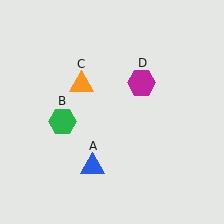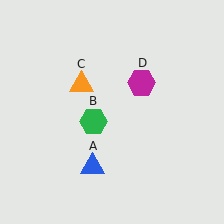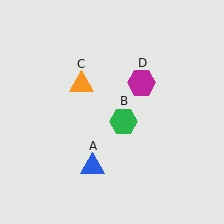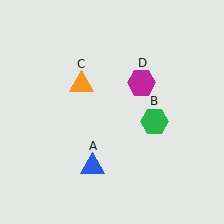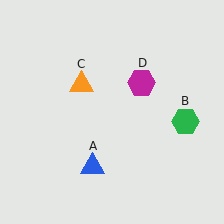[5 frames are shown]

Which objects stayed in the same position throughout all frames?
Blue triangle (object A) and orange triangle (object C) and magenta hexagon (object D) remained stationary.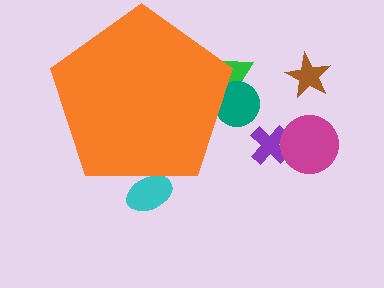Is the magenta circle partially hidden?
No, the magenta circle is fully visible.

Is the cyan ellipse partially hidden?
Yes, the cyan ellipse is partially hidden behind the orange pentagon.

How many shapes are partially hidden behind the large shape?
3 shapes are partially hidden.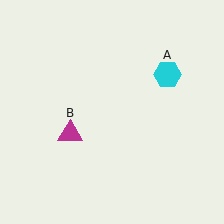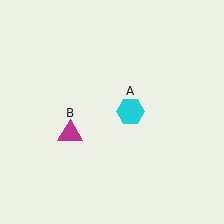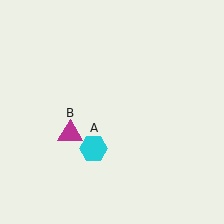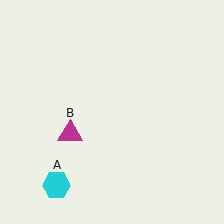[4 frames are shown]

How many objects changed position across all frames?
1 object changed position: cyan hexagon (object A).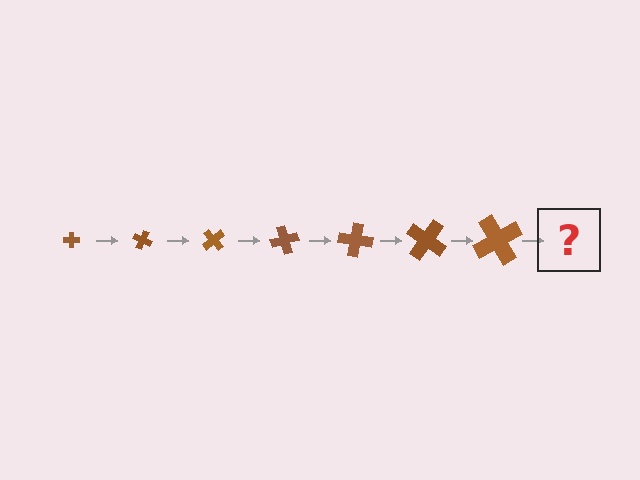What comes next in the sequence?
The next element should be a cross, larger than the previous one and rotated 175 degrees from the start.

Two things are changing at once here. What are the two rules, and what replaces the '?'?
The two rules are that the cross grows larger each step and it rotates 25 degrees each step. The '?' should be a cross, larger than the previous one and rotated 175 degrees from the start.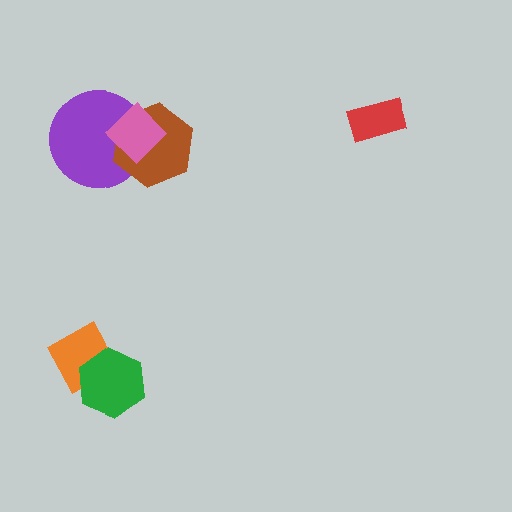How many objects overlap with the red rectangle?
0 objects overlap with the red rectangle.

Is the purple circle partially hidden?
Yes, it is partially covered by another shape.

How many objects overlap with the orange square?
1 object overlaps with the orange square.